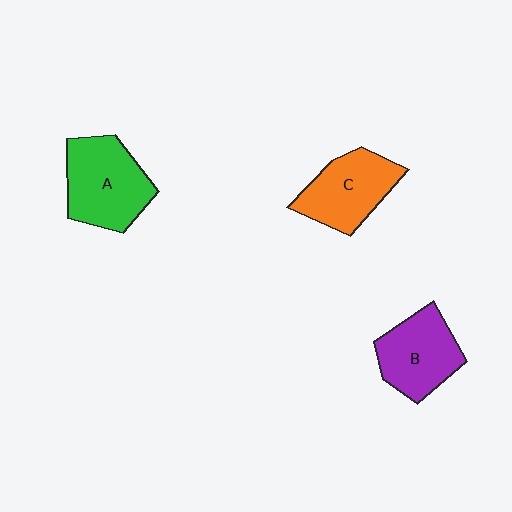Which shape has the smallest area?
Shape B (purple).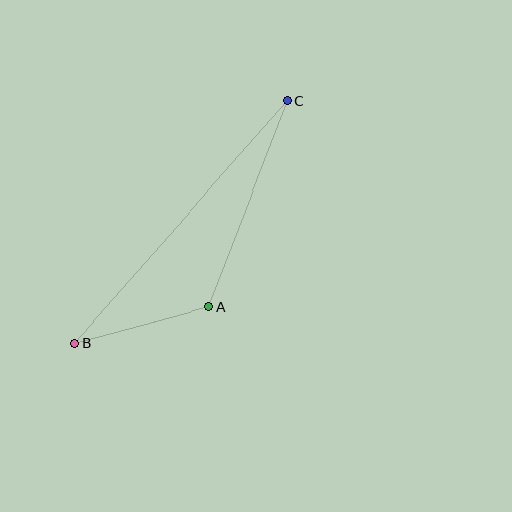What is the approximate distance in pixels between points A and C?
The distance between A and C is approximately 221 pixels.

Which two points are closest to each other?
Points A and B are closest to each other.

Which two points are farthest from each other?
Points B and C are farthest from each other.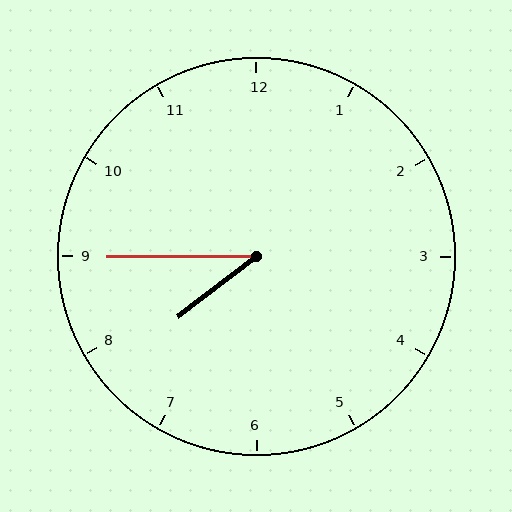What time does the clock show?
7:45.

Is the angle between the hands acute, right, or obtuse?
It is acute.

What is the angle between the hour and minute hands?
Approximately 38 degrees.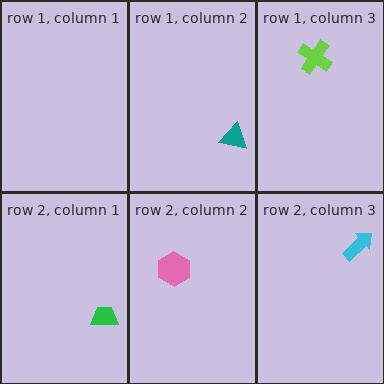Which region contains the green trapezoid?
The row 2, column 1 region.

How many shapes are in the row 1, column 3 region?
1.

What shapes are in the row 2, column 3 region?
The cyan arrow.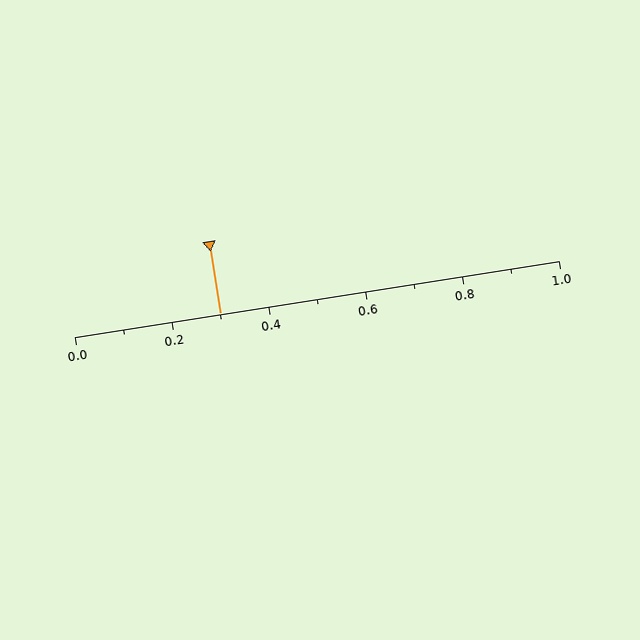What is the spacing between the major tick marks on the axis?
The major ticks are spaced 0.2 apart.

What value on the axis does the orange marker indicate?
The marker indicates approximately 0.3.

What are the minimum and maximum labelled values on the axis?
The axis runs from 0.0 to 1.0.